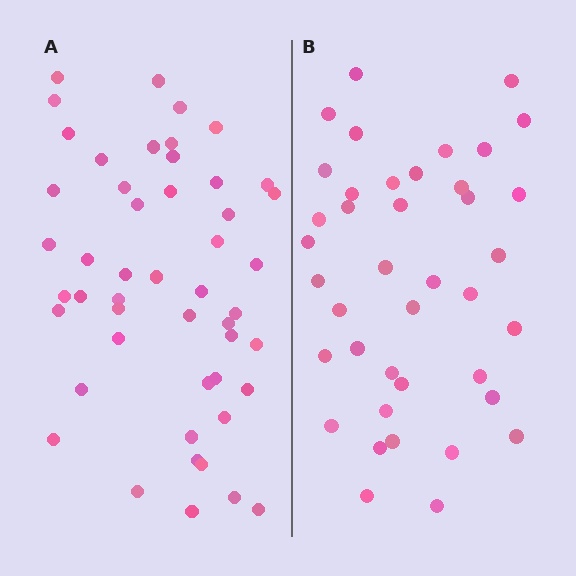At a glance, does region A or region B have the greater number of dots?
Region A (the left region) has more dots.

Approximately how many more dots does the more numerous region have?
Region A has roughly 8 or so more dots than region B.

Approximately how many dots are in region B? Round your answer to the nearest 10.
About 40 dots.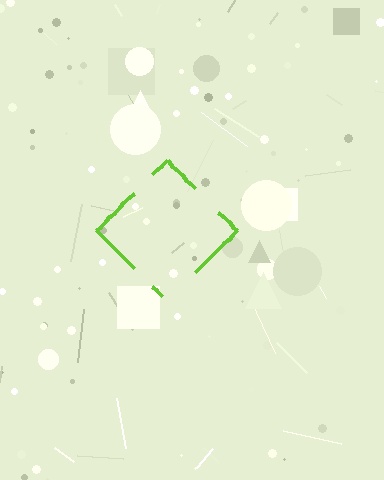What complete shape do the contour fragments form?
The contour fragments form a diamond.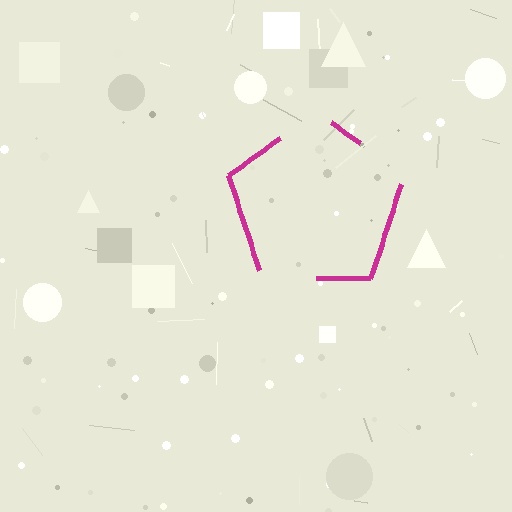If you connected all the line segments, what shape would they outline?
They would outline a pentagon.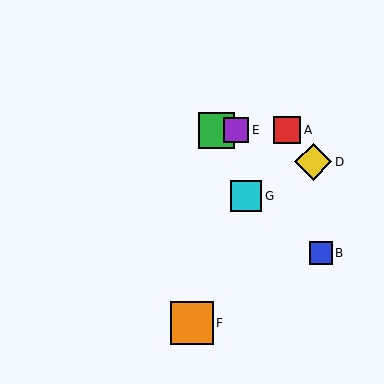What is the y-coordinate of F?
Object F is at y≈323.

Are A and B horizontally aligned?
No, A is at y≈130 and B is at y≈253.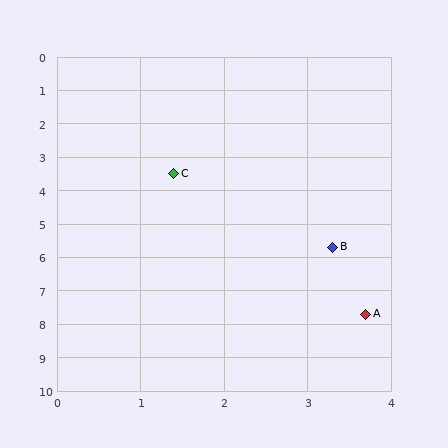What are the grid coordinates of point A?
Point A is at approximately (3.7, 7.7).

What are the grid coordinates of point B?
Point B is at approximately (3.3, 5.7).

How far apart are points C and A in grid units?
Points C and A are about 4.8 grid units apart.